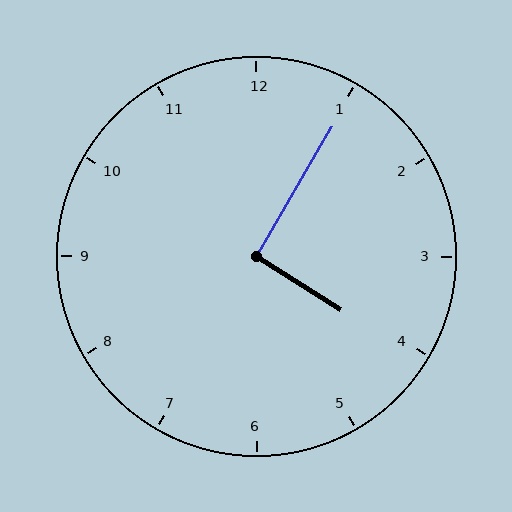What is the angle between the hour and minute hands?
Approximately 92 degrees.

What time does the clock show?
4:05.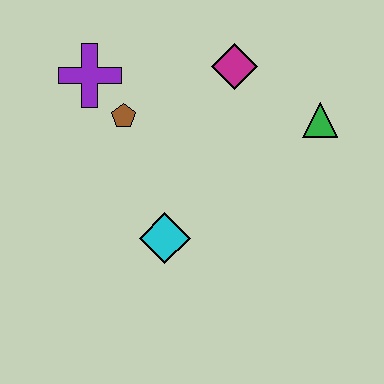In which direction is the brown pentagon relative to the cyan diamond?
The brown pentagon is above the cyan diamond.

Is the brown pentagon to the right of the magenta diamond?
No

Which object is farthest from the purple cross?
The green triangle is farthest from the purple cross.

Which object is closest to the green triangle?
The magenta diamond is closest to the green triangle.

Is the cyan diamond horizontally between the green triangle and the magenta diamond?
No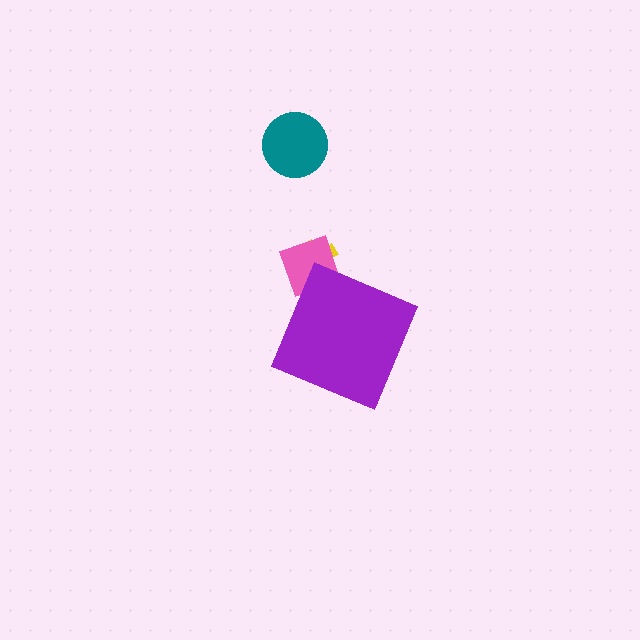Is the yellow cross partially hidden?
Yes, the yellow cross is partially hidden behind the purple diamond.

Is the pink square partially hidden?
Yes, the pink square is partially hidden behind the purple diamond.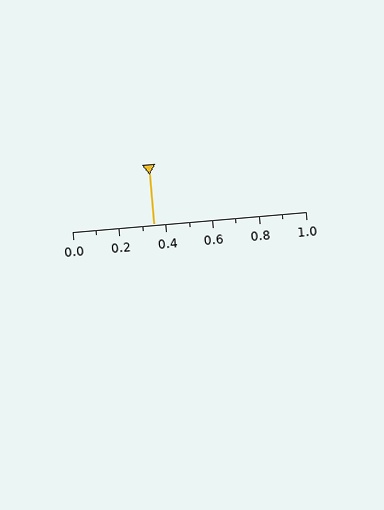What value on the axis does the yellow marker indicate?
The marker indicates approximately 0.35.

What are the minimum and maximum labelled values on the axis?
The axis runs from 0.0 to 1.0.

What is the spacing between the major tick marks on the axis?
The major ticks are spaced 0.2 apart.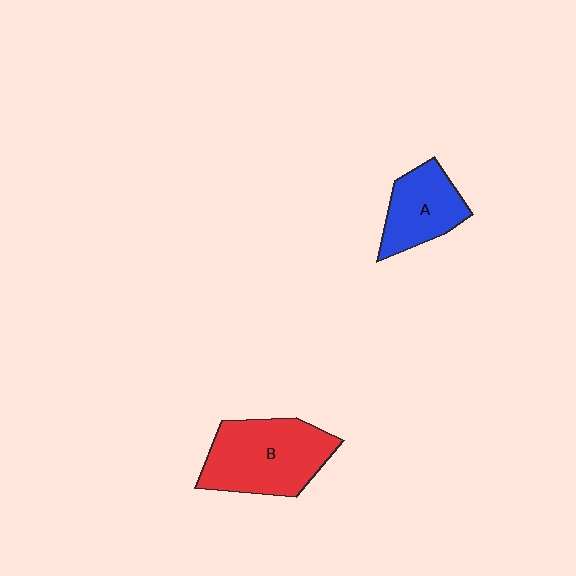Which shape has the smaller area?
Shape A (blue).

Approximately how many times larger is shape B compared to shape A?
Approximately 1.6 times.